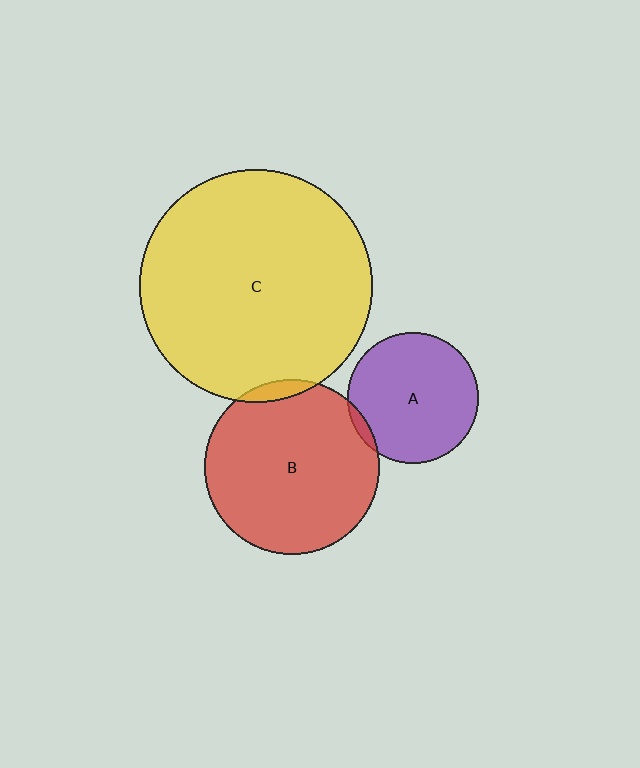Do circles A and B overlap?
Yes.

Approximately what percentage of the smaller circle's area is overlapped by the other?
Approximately 5%.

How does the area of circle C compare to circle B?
Approximately 1.8 times.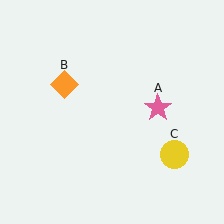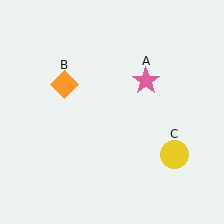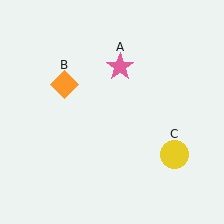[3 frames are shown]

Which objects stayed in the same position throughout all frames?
Orange diamond (object B) and yellow circle (object C) remained stationary.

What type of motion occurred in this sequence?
The pink star (object A) rotated counterclockwise around the center of the scene.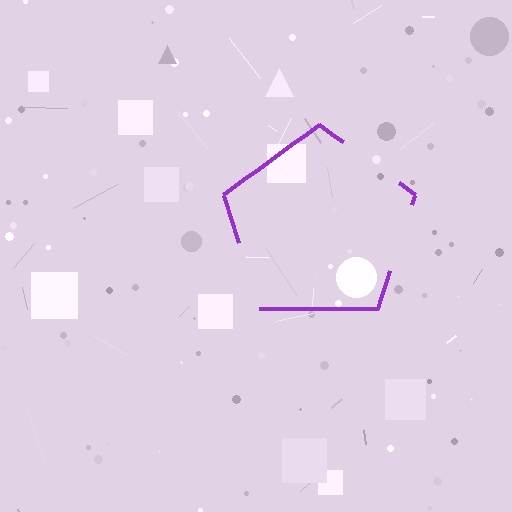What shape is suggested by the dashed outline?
The dashed outline suggests a pentagon.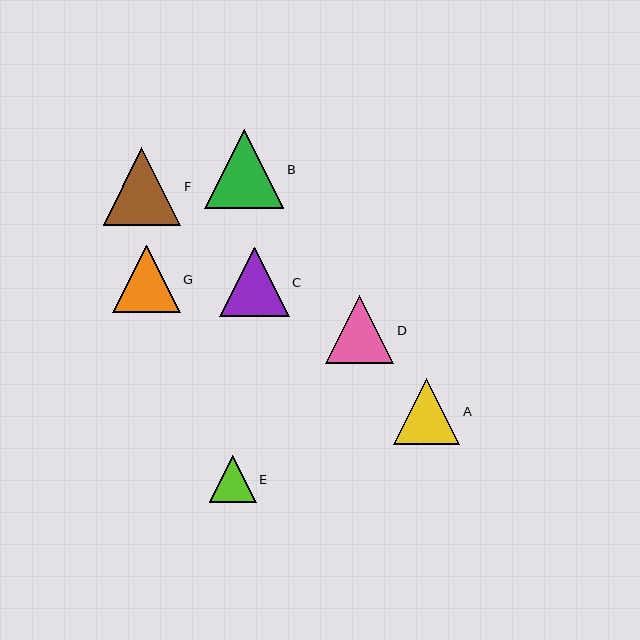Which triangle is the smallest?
Triangle E is the smallest with a size of approximately 47 pixels.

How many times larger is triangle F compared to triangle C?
Triangle F is approximately 1.1 times the size of triangle C.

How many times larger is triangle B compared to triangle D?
Triangle B is approximately 1.1 times the size of triangle D.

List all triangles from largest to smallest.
From largest to smallest: B, F, C, D, G, A, E.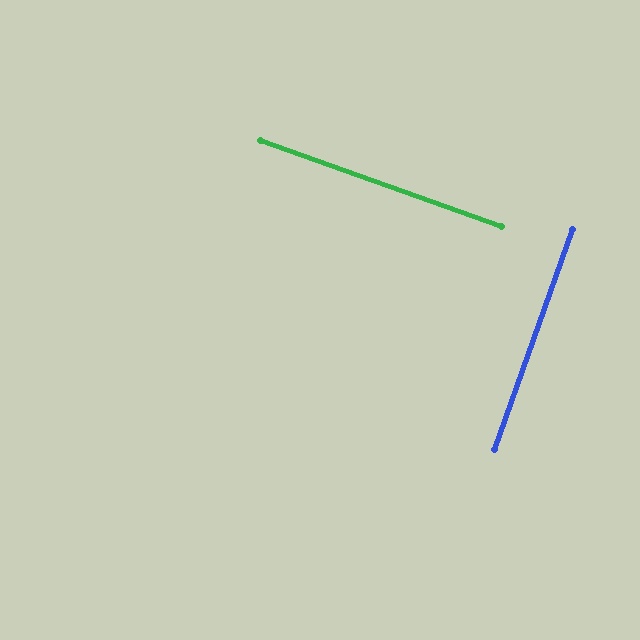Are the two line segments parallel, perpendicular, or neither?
Perpendicular — they meet at approximately 90°.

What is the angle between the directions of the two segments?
Approximately 90 degrees.